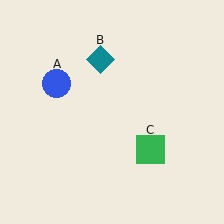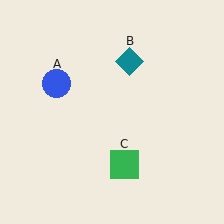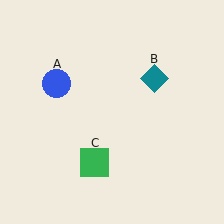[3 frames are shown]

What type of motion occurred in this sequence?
The teal diamond (object B), green square (object C) rotated clockwise around the center of the scene.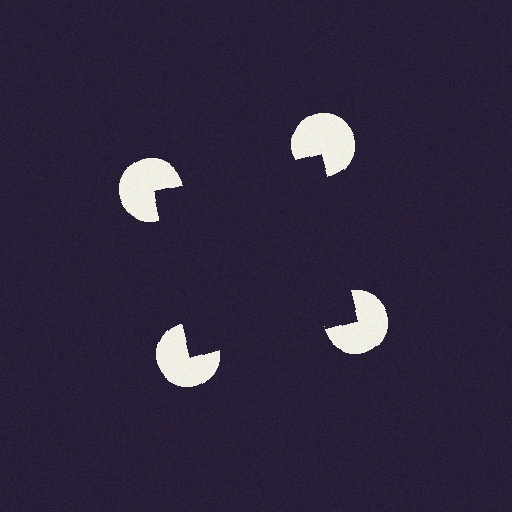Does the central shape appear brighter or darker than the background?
It typically appears slightly darker than the background, even though no actual brightness change is drawn.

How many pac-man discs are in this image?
There are 4 — one at each vertex of the illusory square.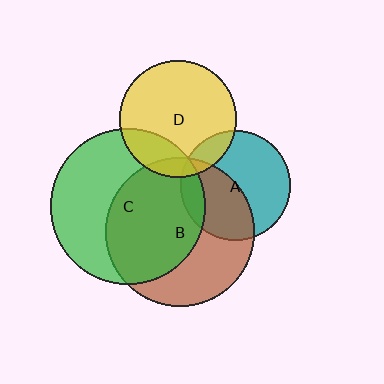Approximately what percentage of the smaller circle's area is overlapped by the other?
Approximately 15%.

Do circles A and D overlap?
Yes.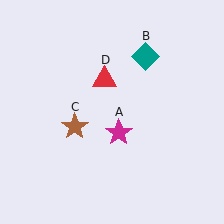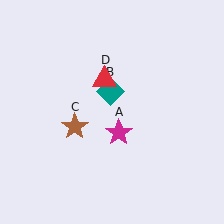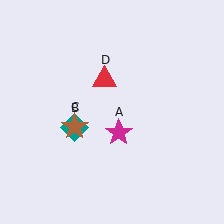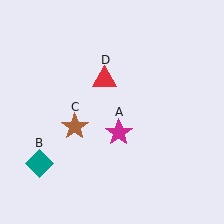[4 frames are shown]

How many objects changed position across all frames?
1 object changed position: teal diamond (object B).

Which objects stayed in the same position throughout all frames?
Magenta star (object A) and brown star (object C) and red triangle (object D) remained stationary.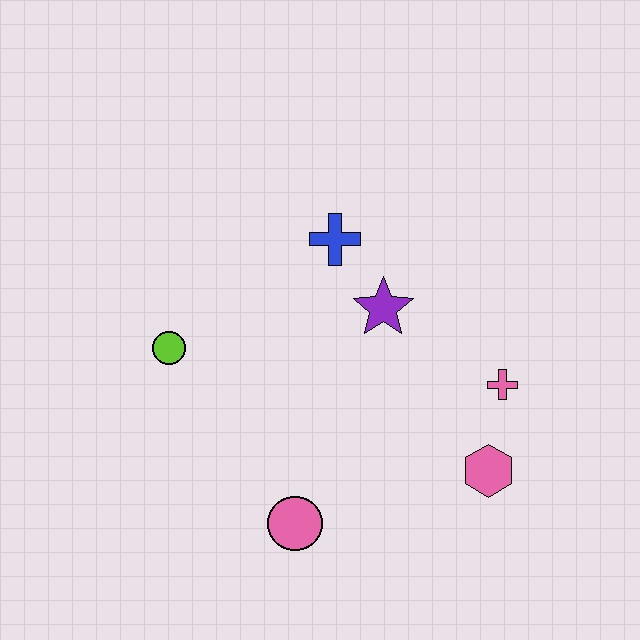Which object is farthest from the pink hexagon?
The lime circle is farthest from the pink hexagon.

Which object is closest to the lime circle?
The blue cross is closest to the lime circle.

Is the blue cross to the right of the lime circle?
Yes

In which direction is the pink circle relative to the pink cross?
The pink circle is to the left of the pink cross.